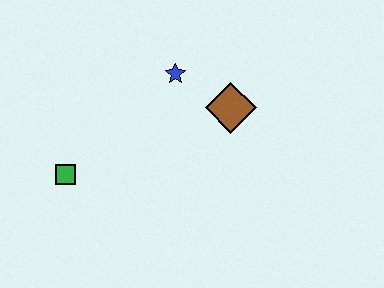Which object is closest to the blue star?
The brown diamond is closest to the blue star.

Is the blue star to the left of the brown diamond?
Yes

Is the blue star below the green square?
No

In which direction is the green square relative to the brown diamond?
The green square is to the left of the brown diamond.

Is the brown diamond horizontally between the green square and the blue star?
No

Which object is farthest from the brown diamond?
The green square is farthest from the brown diamond.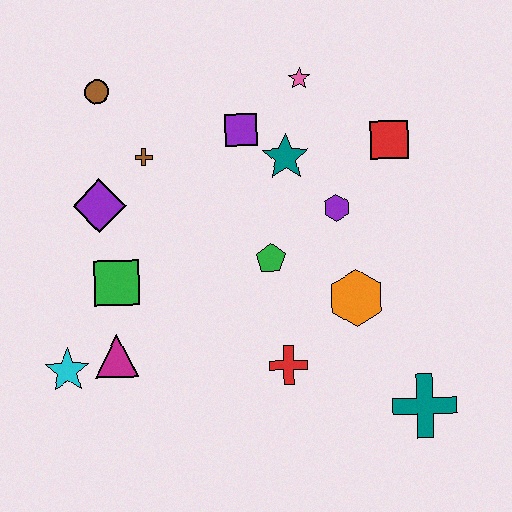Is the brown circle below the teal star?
No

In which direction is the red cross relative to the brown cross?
The red cross is below the brown cross.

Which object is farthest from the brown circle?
The teal cross is farthest from the brown circle.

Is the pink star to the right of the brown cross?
Yes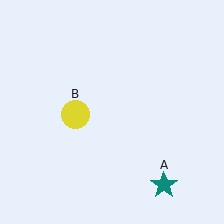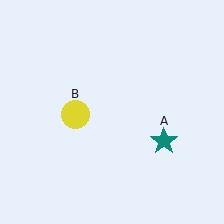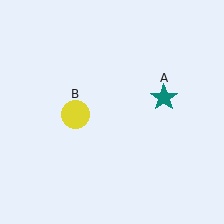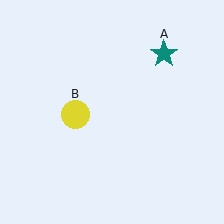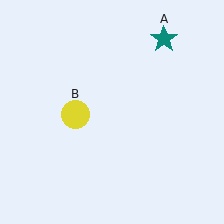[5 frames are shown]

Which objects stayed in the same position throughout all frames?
Yellow circle (object B) remained stationary.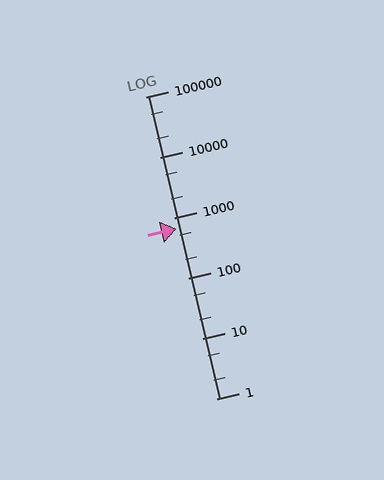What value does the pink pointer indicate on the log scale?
The pointer indicates approximately 660.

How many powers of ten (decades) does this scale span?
The scale spans 5 decades, from 1 to 100000.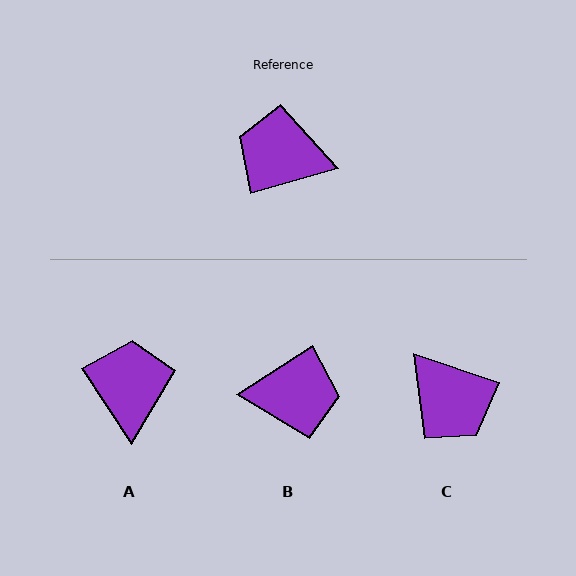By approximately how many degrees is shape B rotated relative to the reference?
Approximately 164 degrees clockwise.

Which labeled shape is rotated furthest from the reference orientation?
B, about 164 degrees away.